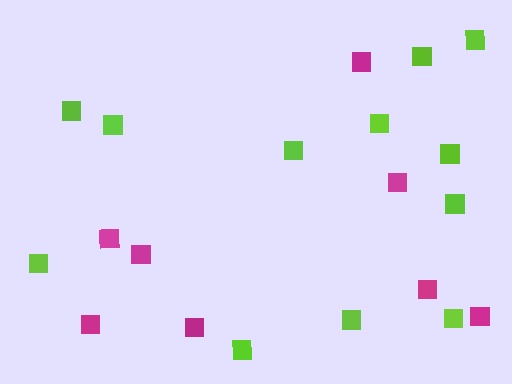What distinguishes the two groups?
There are 2 groups: one group of magenta squares (8) and one group of lime squares (12).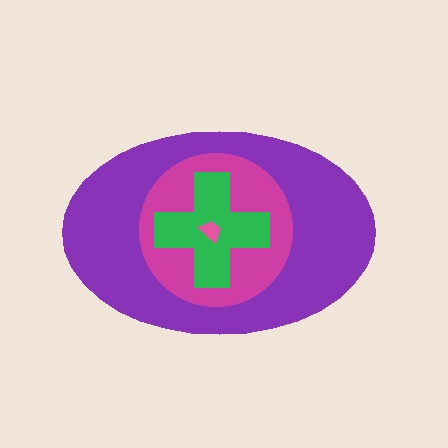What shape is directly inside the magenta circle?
The green cross.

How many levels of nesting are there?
4.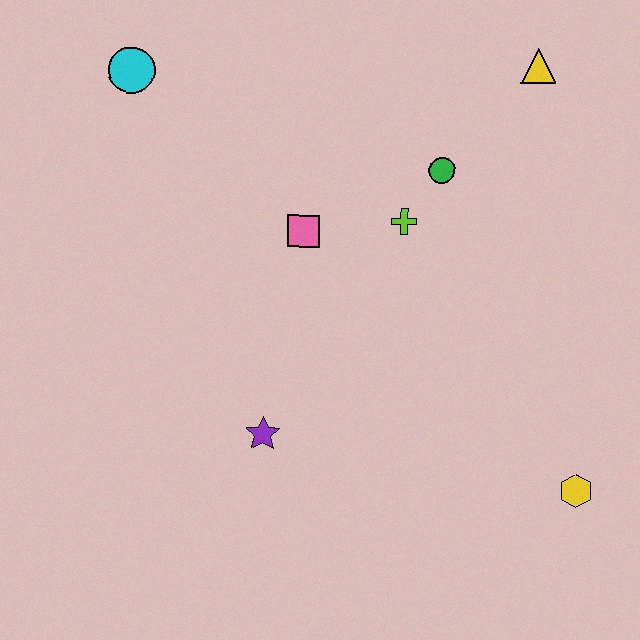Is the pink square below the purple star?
No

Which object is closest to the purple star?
The pink square is closest to the purple star.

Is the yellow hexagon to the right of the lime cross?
Yes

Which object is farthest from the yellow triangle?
The purple star is farthest from the yellow triangle.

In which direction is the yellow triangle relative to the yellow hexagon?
The yellow triangle is above the yellow hexagon.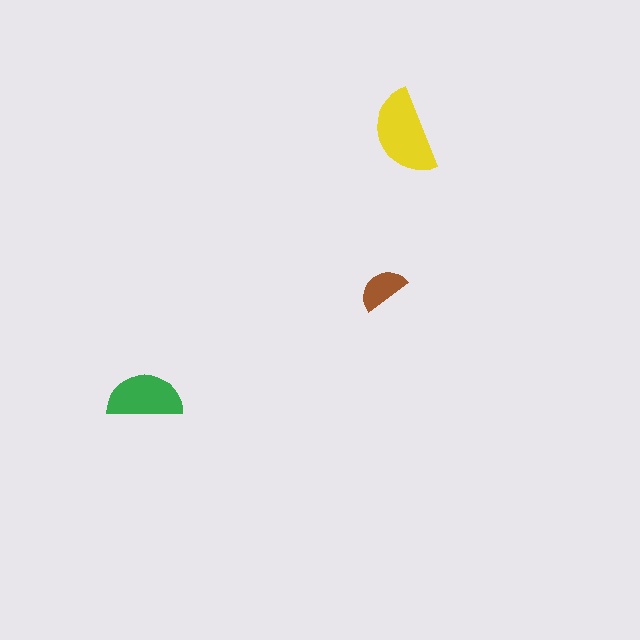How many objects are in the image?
There are 3 objects in the image.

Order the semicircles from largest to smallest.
the yellow one, the green one, the brown one.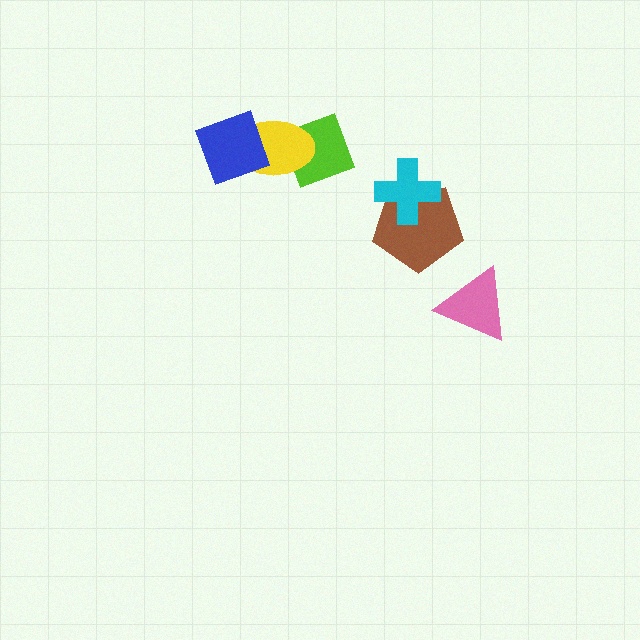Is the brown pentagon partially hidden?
Yes, it is partially covered by another shape.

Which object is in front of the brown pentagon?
The cyan cross is in front of the brown pentagon.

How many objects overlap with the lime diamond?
1 object overlaps with the lime diamond.